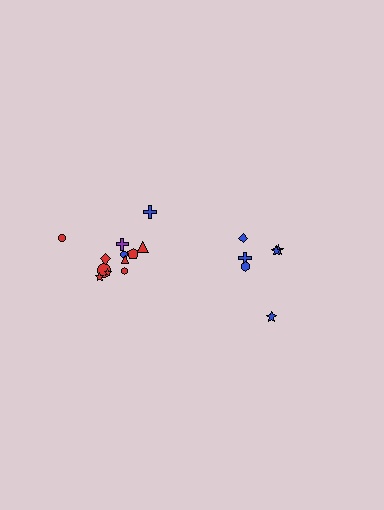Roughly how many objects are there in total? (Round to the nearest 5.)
Roughly 20 objects in total.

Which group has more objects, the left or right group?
The left group.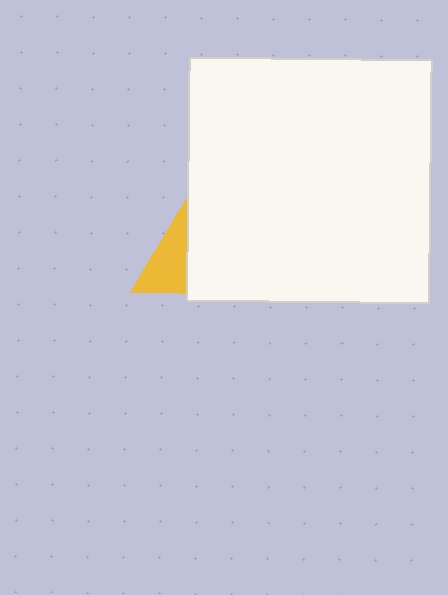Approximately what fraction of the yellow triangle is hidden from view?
Roughly 67% of the yellow triangle is hidden behind the white square.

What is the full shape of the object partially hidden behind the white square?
The partially hidden object is a yellow triangle.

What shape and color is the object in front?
The object in front is a white square.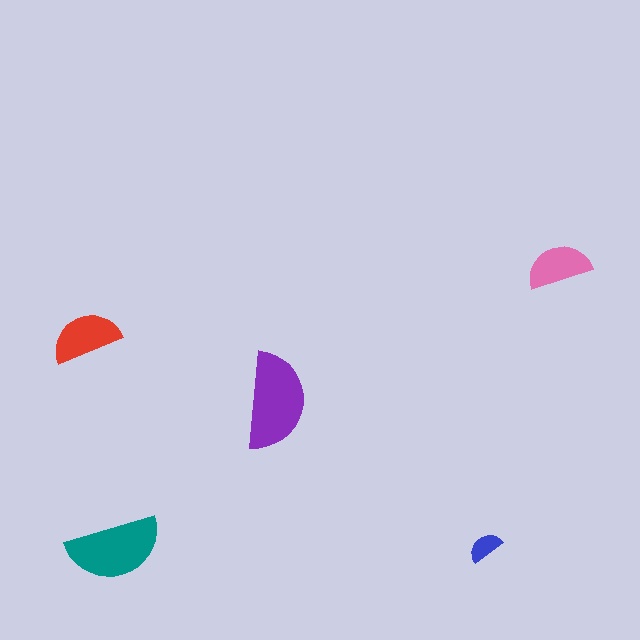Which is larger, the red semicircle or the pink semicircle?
The red one.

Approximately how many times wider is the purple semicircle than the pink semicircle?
About 1.5 times wider.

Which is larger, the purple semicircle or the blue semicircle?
The purple one.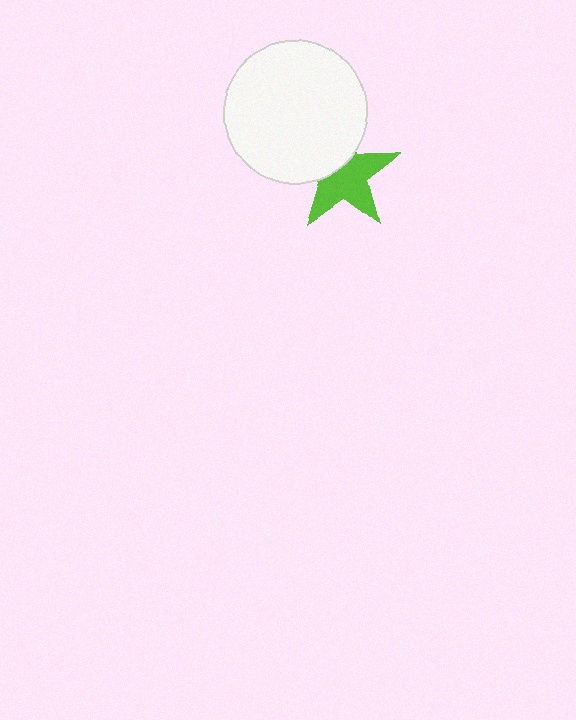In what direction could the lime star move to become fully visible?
The lime star could move toward the lower-right. That would shift it out from behind the white circle entirely.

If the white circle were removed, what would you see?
You would see the complete lime star.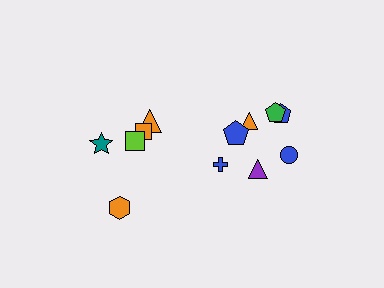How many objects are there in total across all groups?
There are 12 objects.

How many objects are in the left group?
There are 5 objects.